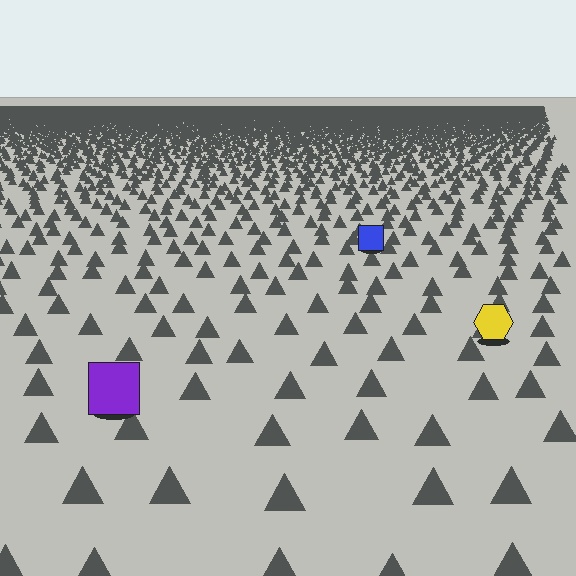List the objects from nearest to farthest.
From nearest to farthest: the purple square, the yellow hexagon, the blue square.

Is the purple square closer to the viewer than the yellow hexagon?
Yes. The purple square is closer — you can tell from the texture gradient: the ground texture is coarser near it.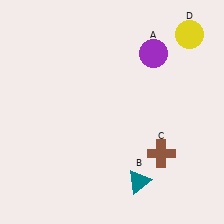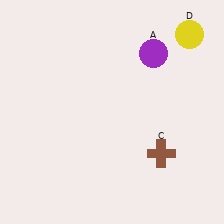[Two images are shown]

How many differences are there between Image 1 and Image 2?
There is 1 difference between the two images.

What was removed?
The teal triangle (B) was removed in Image 2.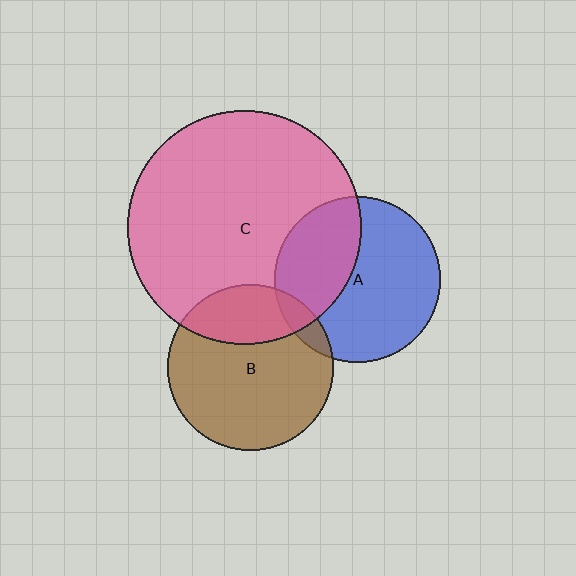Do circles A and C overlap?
Yes.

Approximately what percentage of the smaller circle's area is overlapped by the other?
Approximately 35%.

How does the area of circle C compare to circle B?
Approximately 2.0 times.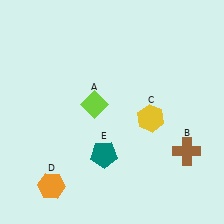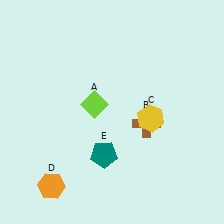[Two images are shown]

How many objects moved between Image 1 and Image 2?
1 object moved between the two images.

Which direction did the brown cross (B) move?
The brown cross (B) moved left.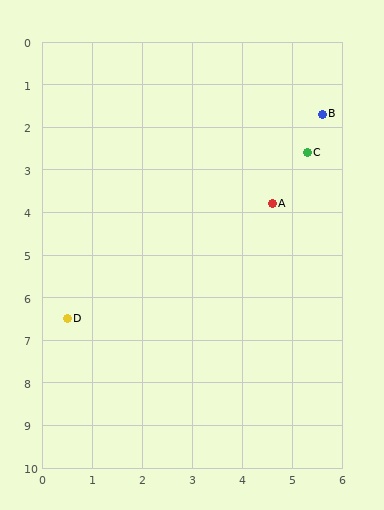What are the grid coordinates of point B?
Point B is at approximately (5.6, 1.7).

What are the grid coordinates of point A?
Point A is at approximately (4.6, 3.8).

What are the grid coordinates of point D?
Point D is at approximately (0.5, 6.5).